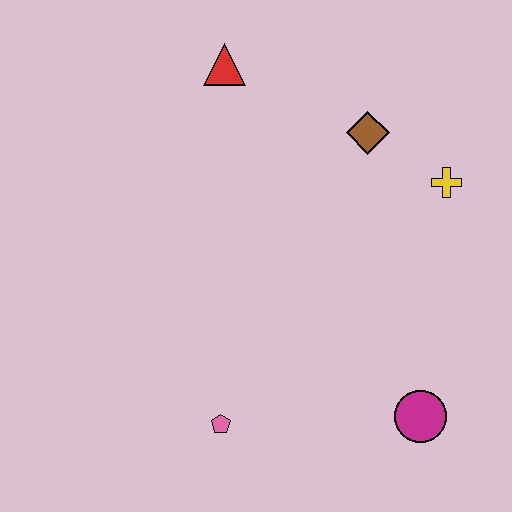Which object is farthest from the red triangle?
The magenta circle is farthest from the red triangle.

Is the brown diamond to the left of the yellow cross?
Yes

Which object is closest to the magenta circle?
The pink pentagon is closest to the magenta circle.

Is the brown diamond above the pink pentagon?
Yes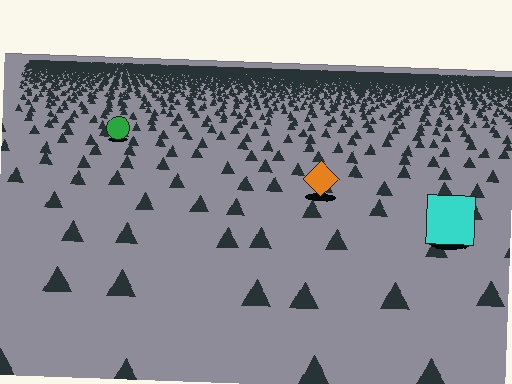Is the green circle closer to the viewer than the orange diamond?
No. The orange diamond is closer — you can tell from the texture gradient: the ground texture is coarser near it.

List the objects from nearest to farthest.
From nearest to farthest: the cyan square, the orange diamond, the green circle.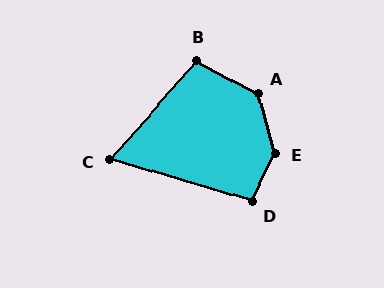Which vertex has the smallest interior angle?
C, at approximately 65 degrees.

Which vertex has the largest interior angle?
E, at approximately 140 degrees.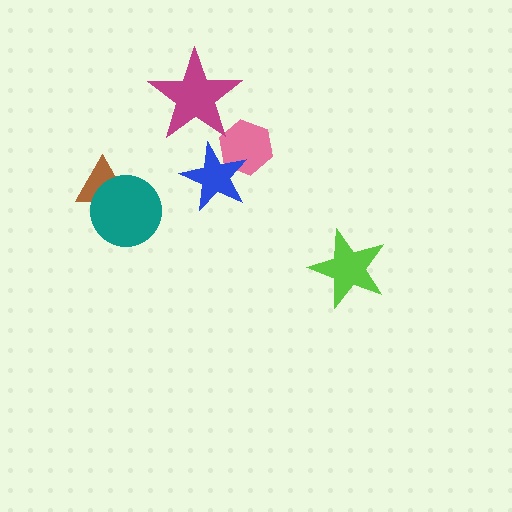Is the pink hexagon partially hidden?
Yes, it is partially covered by another shape.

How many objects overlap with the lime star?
0 objects overlap with the lime star.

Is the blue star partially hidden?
No, no other shape covers it.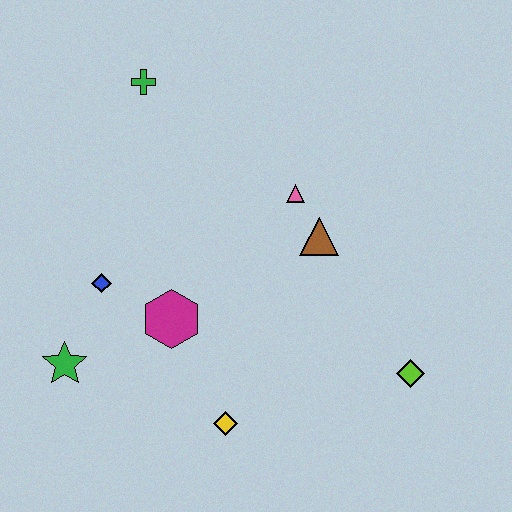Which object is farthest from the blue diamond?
The lime diamond is farthest from the blue diamond.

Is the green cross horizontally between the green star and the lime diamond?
Yes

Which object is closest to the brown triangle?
The pink triangle is closest to the brown triangle.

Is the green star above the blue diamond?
No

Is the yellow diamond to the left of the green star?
No